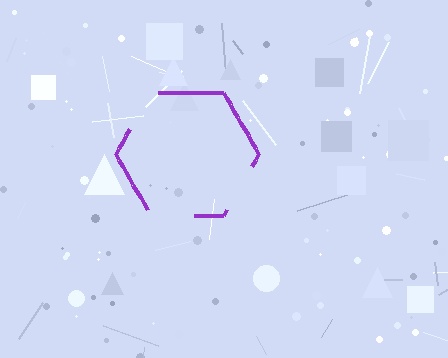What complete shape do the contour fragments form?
The contour fragments form a hexagon.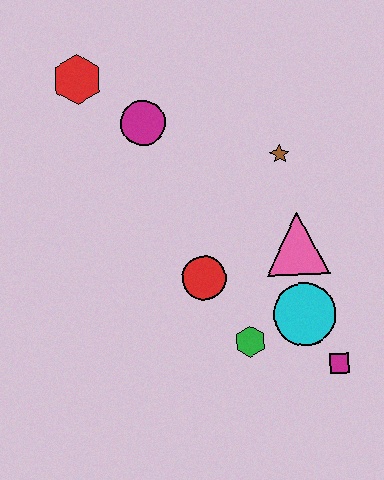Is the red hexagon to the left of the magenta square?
Yes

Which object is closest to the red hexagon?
The magenta circle is closest to the red hexagon.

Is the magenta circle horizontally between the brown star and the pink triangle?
No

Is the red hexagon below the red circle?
No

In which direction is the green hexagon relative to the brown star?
The green hexagon is below the brown star.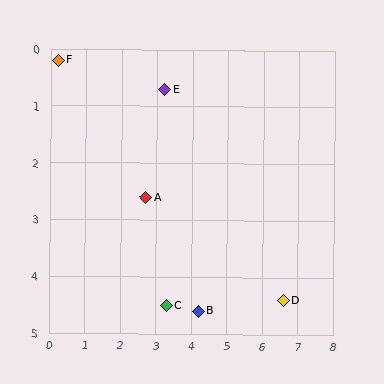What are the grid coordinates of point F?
Point F is at approximately (0.2, 0.2).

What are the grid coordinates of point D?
Point D is at approximately (6.6, 4.4).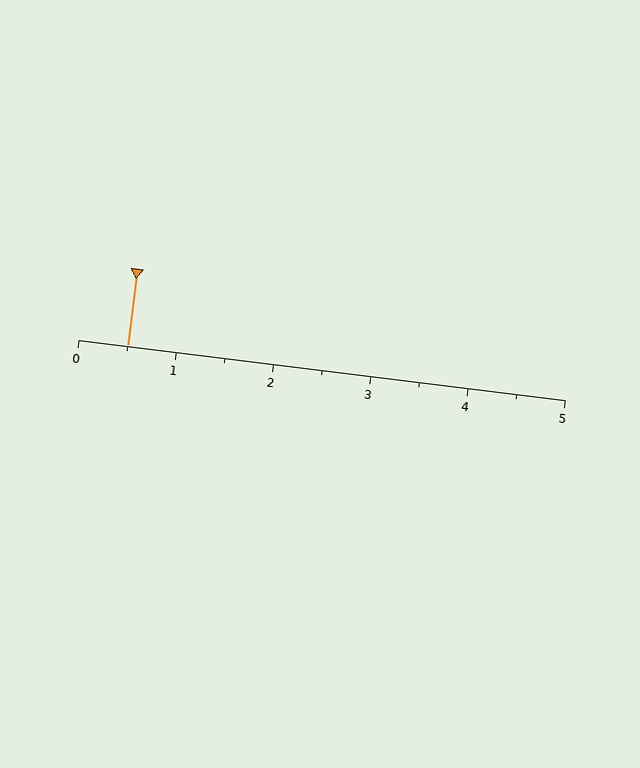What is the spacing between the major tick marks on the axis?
The major ticks are spaced 1 apart.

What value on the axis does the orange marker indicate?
The marker indicates approximately 0.5.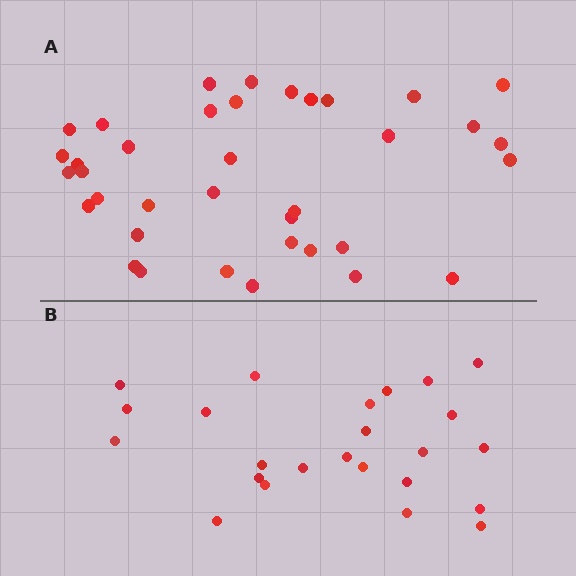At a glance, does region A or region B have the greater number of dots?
Region A (the top region) has more dots.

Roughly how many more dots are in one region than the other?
Region A has approximately 15 more dots than region B.